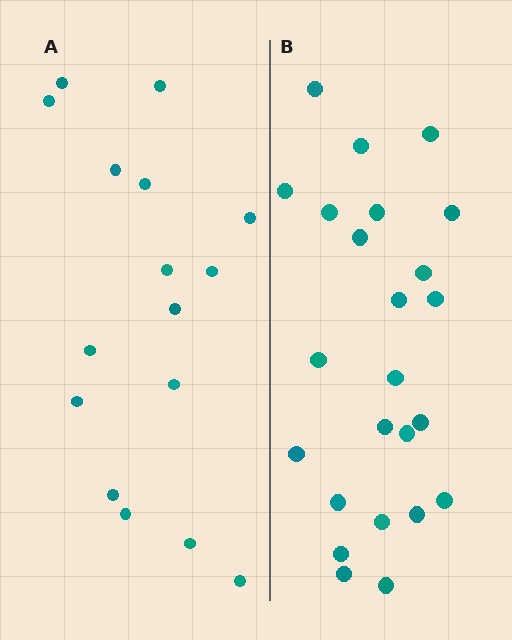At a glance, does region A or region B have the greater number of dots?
Region B (the right region) has more dots.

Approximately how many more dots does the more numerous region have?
Region B has roughly 8 or so more dots than region A.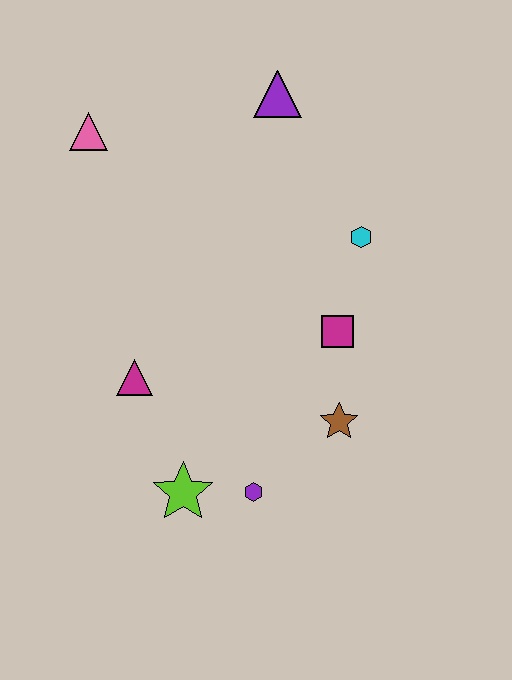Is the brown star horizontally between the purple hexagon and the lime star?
No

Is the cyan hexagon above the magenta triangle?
Yes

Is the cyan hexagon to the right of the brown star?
Yes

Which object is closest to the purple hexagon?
The lime star is closest to the purple hexagon.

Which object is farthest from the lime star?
The purple triangle is farthest from the lime star.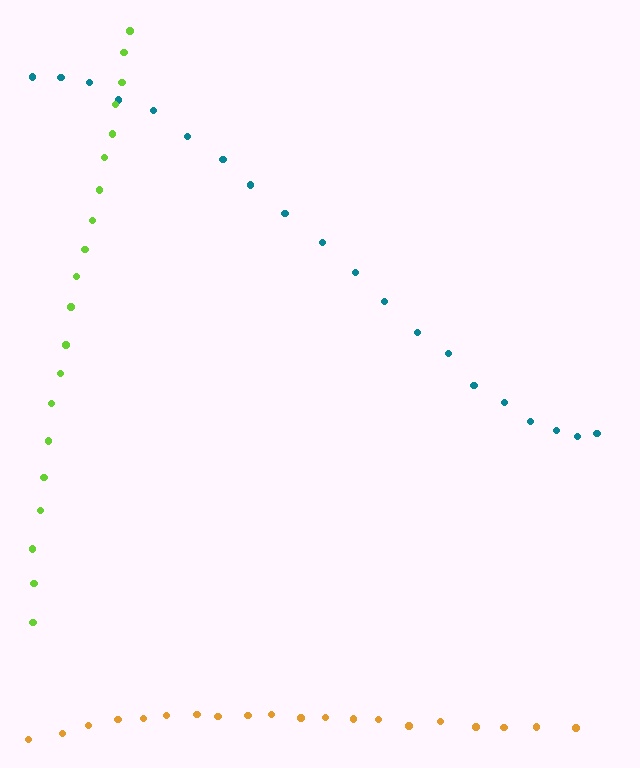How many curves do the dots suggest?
There are 3 distinct paths.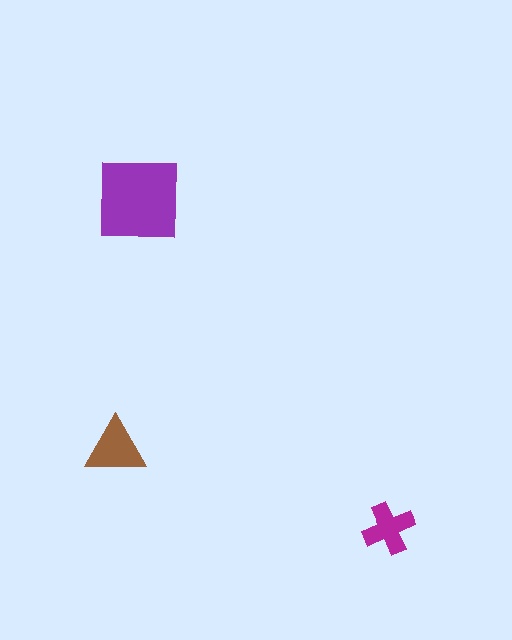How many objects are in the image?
There are 3 objects in the image.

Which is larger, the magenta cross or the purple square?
The purple square.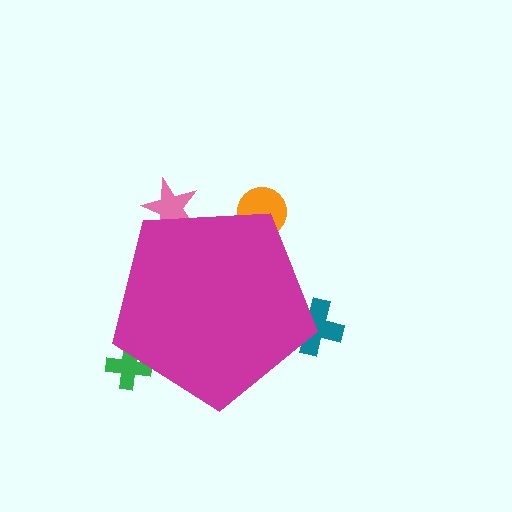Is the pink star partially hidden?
Yes, the pink star is partially hidden behind the magenta pentagon.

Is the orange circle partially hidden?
Yes, the orange circle is partially hidden behind the magenta pentagon.